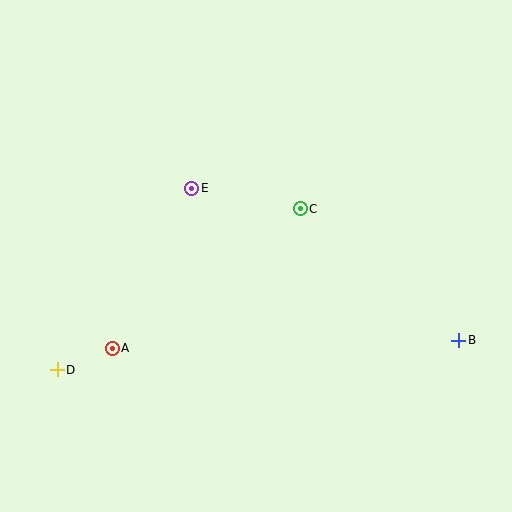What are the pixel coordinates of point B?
Point B is at (459, 340).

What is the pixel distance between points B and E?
The distance between B and E is 307 pixels.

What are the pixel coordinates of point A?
Point A is at (112, 348).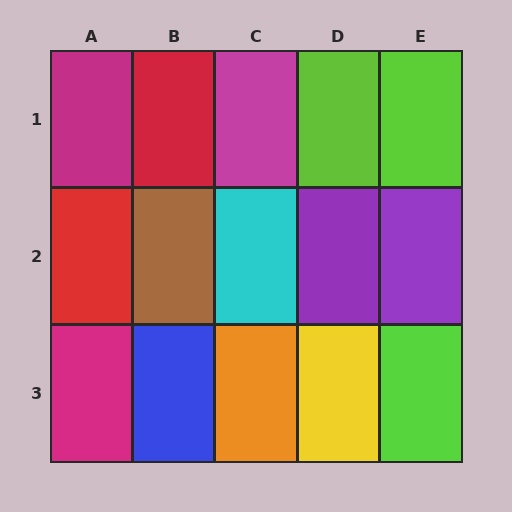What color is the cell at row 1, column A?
Magenta.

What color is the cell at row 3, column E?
Lime.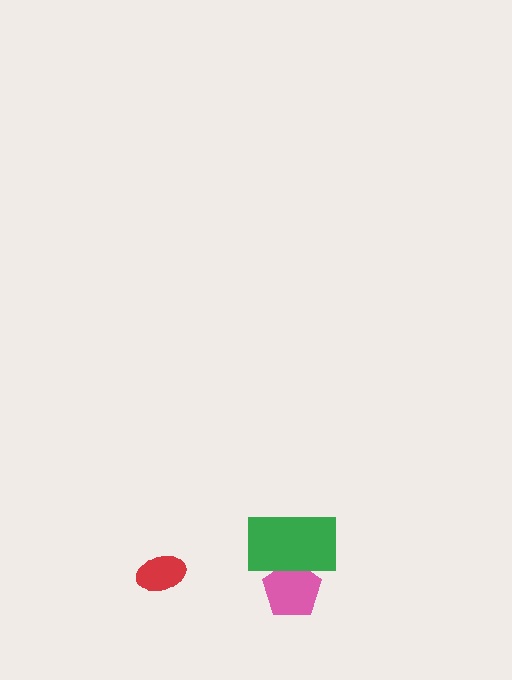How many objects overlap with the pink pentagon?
1 object overlaps with the pink pentagon.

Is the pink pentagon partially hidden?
Yes, it is partially covered by another shape.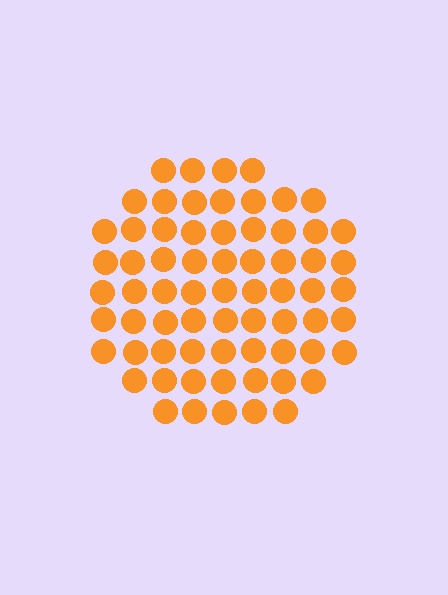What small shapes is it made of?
It is made of small circles.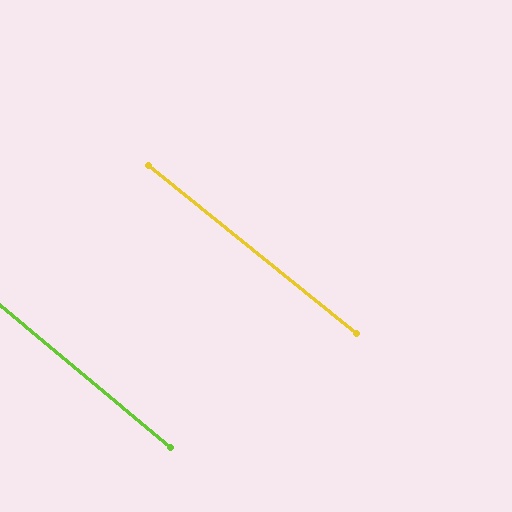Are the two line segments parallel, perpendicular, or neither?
Parallel — their directions differ by only 0.7°.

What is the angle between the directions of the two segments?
Approximately 1 degree.